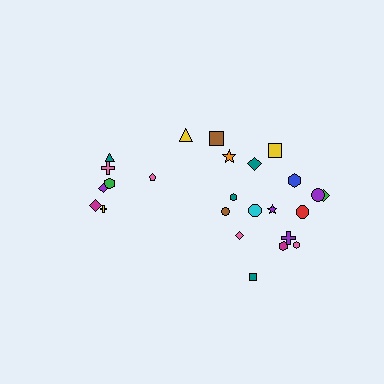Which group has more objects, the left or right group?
The right group.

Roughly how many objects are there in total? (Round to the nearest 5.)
Roughly 25 objects in total.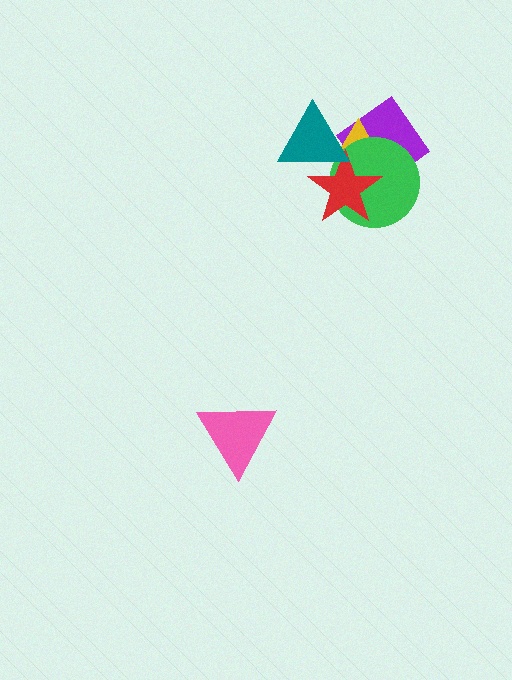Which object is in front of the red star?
The teal triangle is in front of the red star.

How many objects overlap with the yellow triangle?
4 objects overlap with the yellow triangle.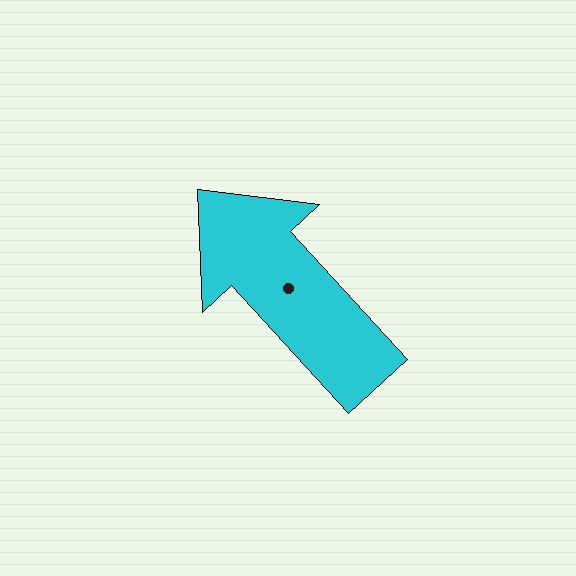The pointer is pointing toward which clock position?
Roughly 11 o'clock.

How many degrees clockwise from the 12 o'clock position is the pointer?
Approximately 317 degrees.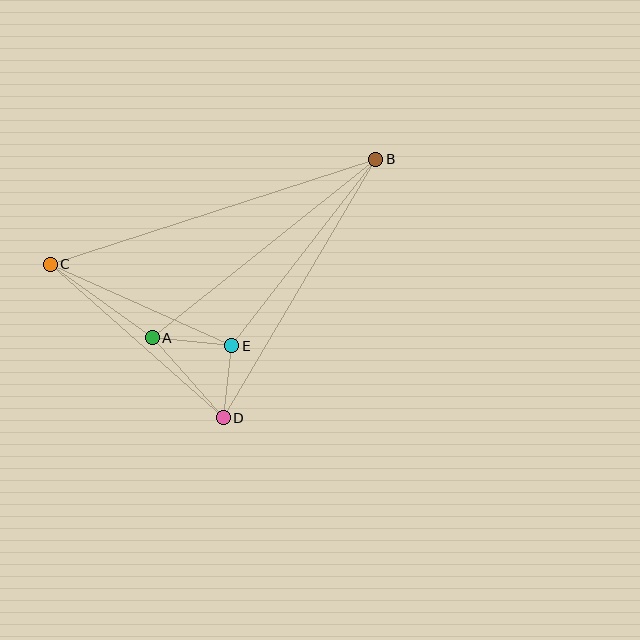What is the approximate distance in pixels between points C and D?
The distance between C and D is approximately 231 pixels.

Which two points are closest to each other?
Points D and E are closest to each other.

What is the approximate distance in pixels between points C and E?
The distance between C and E is approximately 199 pixels.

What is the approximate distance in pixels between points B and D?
The distance between B and D is approximately 300 pixels.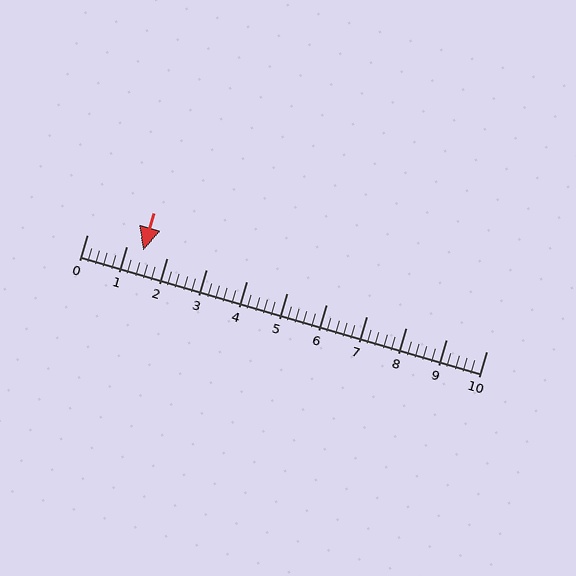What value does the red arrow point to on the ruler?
The red arrow points to approximately 1.4.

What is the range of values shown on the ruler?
The ruler shows values from 0 to 10.